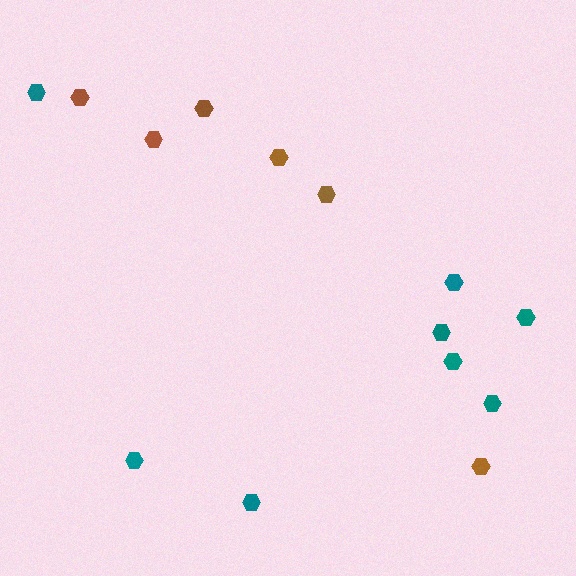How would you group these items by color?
There are 2 groups: one group of brown hexagons (6) and one group of teal hexagons (8).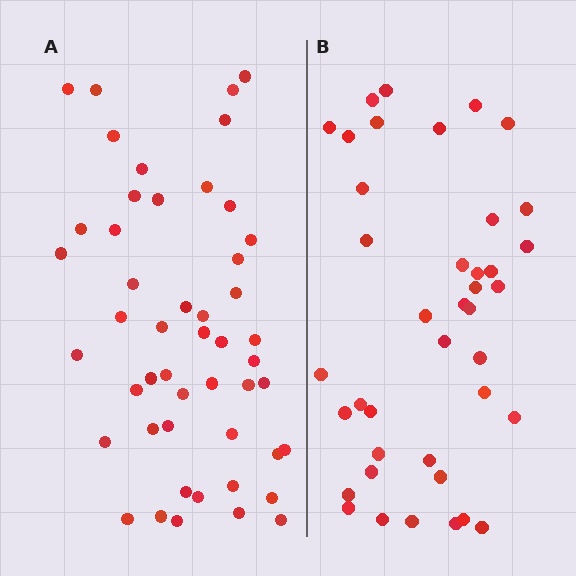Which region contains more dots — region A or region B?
Region A (the left region) has more dots.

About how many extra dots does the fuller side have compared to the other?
Region A has roughly 8 or so more dots than region B.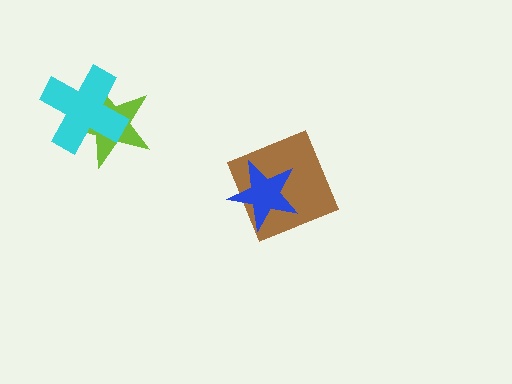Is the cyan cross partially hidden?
No, no other shape covers it.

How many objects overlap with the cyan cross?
1 object overlaps with the cyan cross.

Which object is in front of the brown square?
The blue star is in front of the brown square.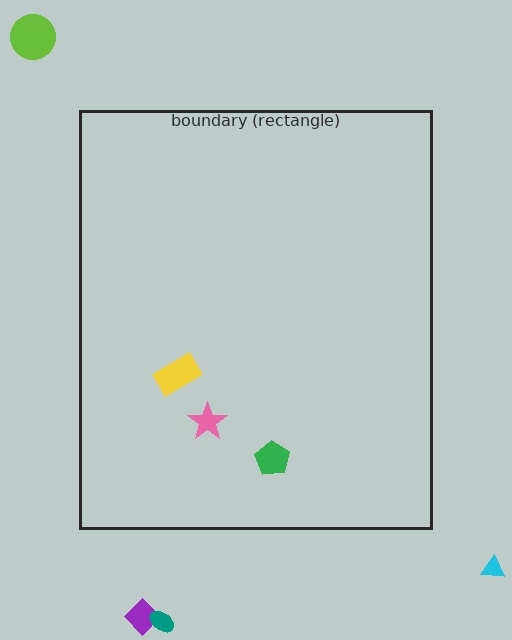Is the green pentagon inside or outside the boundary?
Inside.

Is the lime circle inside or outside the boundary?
Outside.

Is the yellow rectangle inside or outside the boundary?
Inside.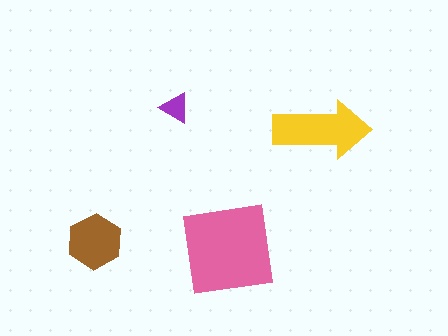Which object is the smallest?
The purple triangle.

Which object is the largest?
The pink square.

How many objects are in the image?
There are 4 objects in the image.